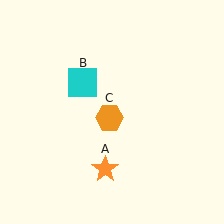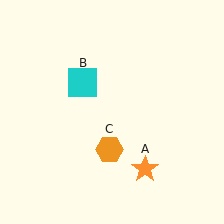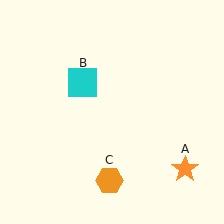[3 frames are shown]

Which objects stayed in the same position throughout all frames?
Cyan square (object B) remained stationary.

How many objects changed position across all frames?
2 objects changed position: orange star (object A), orange hexagon (object C).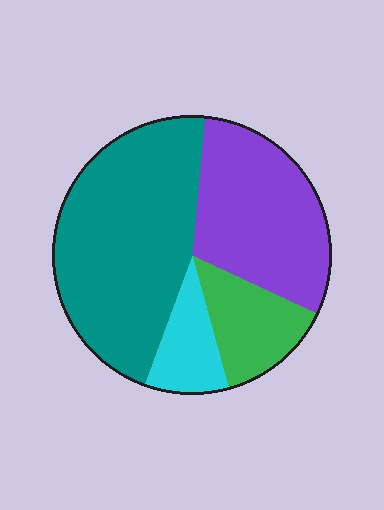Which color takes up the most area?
Teal, at roughly 45%.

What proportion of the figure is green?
Green covers around 15% of the figure.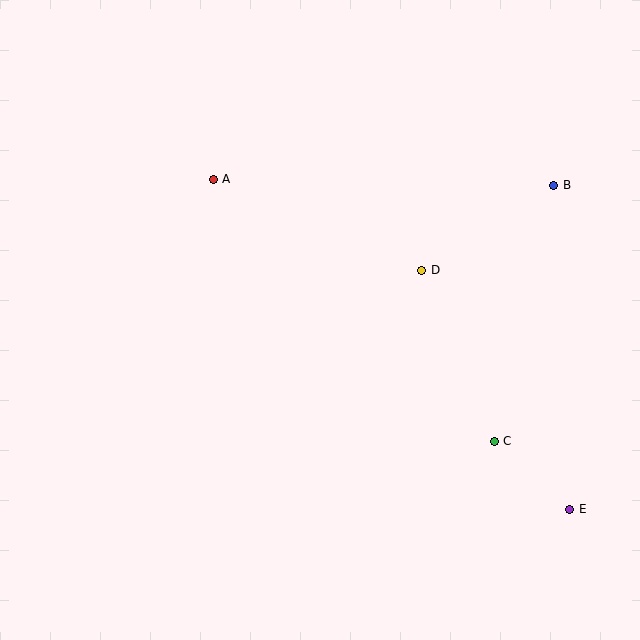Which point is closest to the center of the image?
Point D at (422, 270) is closest to the center.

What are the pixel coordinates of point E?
Point E is at (570, 509).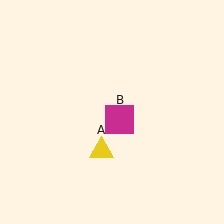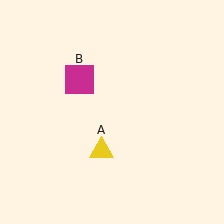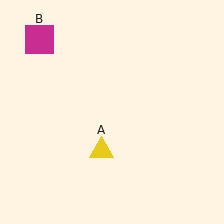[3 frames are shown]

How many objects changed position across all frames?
1 object changed position: magenta square (object B).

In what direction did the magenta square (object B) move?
The magenta square (object B) moved up and to the left.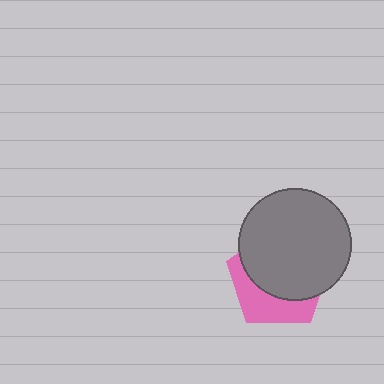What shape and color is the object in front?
The object in front is a gray circle.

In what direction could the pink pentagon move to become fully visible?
The pink pentagon could move toward the lower-left. That would shift it out from behind the gray circle entirely.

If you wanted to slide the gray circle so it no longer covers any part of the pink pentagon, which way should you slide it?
Slide it toward the upper-right — that is the most direct way to separate the two shapes.